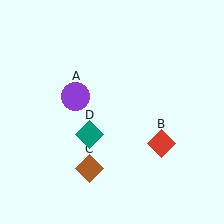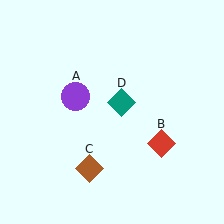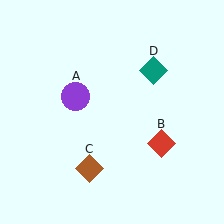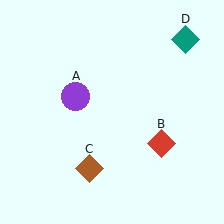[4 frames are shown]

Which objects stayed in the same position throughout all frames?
Purple circle (object A) and red diamond (object B) and brown diamond (object C) remained stationary.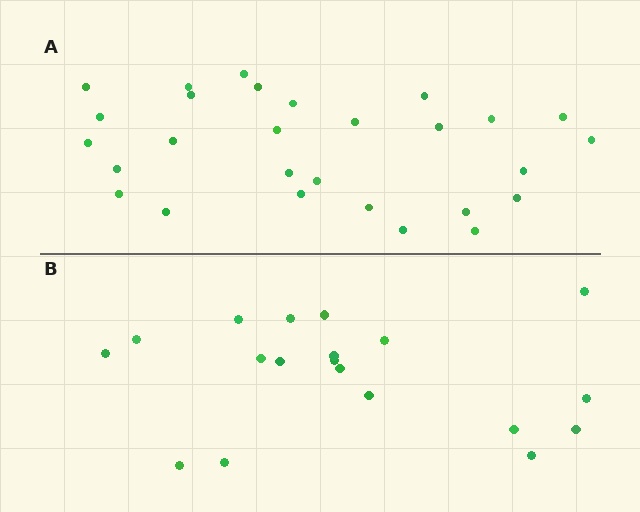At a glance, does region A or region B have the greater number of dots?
Region A (the top region) has more dots.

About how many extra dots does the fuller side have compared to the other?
Region A has roughly 8 or so more dots than region B.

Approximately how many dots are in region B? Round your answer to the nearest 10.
About 20 dots. (The exact count is 19, which rounds to 20.)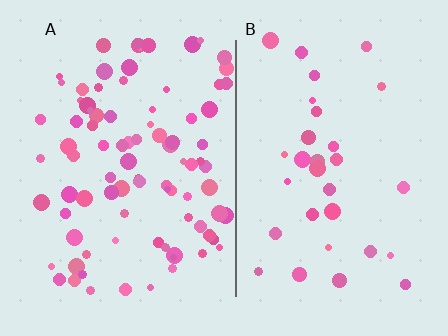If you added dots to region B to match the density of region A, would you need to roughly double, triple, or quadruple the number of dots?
Approximately triple.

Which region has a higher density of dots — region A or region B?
A (the left).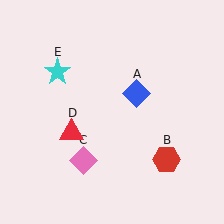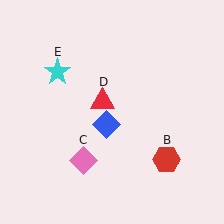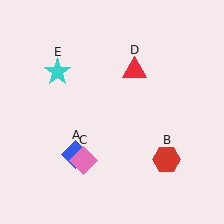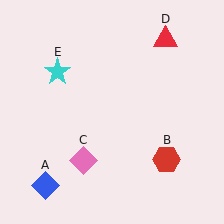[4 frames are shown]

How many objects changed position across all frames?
2 objects changed position: blue diamond (object A), red triangle (object D).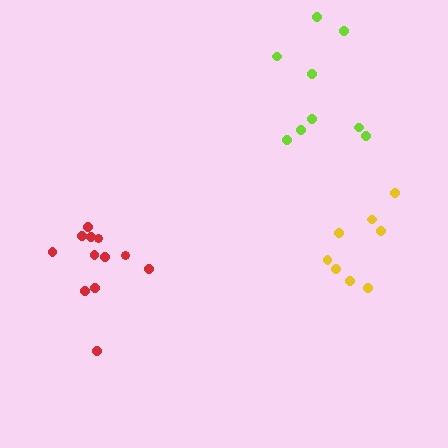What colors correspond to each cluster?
The clusters are colored: yellow, lime, red.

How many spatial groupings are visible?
There are 3 spatial groupings.